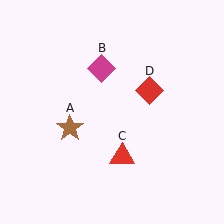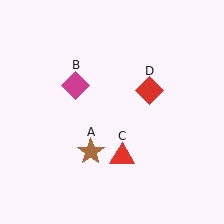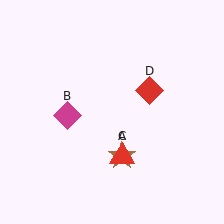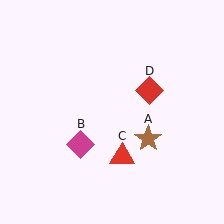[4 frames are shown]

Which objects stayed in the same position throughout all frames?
Red triangle (object C) and red diamond (object D) remained stationary.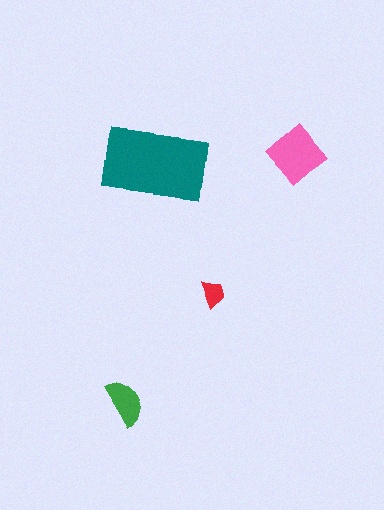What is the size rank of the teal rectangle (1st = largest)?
1st.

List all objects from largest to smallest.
The teal rectangle, the pink diamond, the green semicircle, the red trapezoid.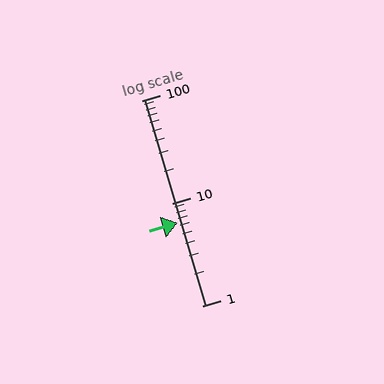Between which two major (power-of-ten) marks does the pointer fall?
The pointer is between 1 and 10.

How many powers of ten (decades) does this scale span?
The scale spans 2 decades, from 1 to 100.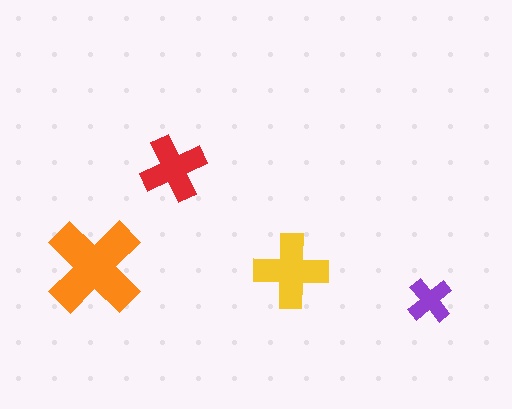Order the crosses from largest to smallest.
the orange one, the yellow one, the red one, the purple one.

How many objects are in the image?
There are 4 objects in the image.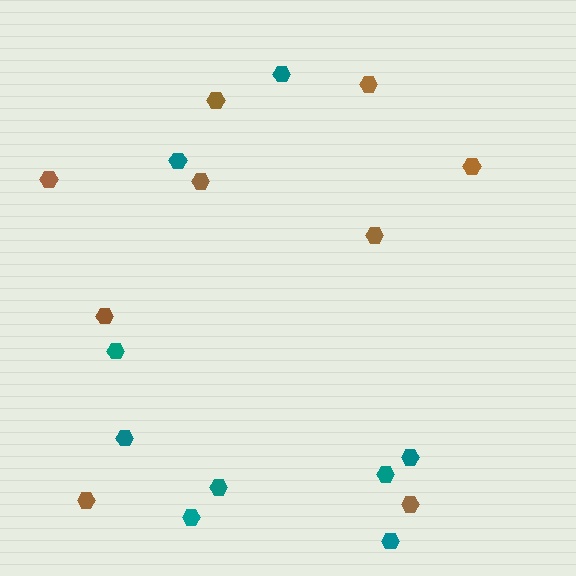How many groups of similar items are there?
There are 2 groups: one group of teal hexagons (9) and one group of brown hexagons (9).